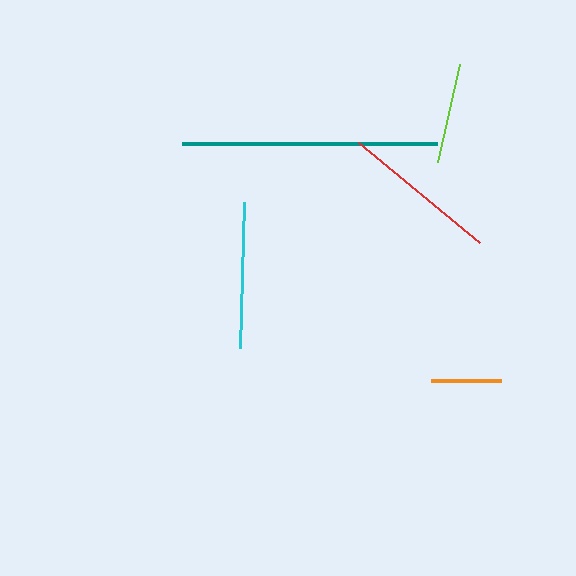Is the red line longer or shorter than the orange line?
The red line is longer than the orange line.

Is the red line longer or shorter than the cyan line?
The red line is longer than the cyan line.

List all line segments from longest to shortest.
From longest to shortest: teal, red, cyan, lime, orange.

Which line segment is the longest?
The teal line is the longest at approximately 255 pixels.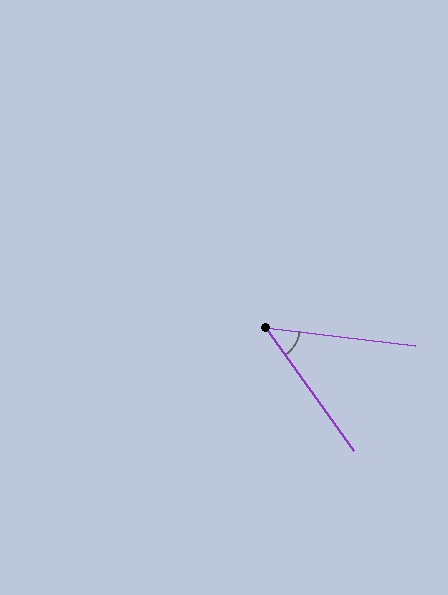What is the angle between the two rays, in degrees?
Approximately 47 degrees.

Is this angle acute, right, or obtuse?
It is acute.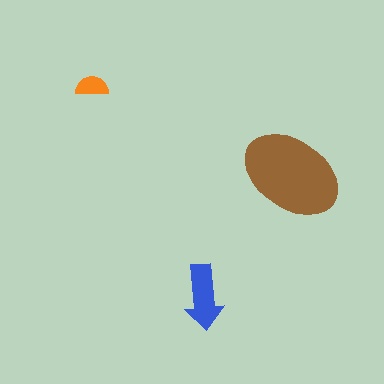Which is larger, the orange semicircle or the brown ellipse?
The brown ellipse.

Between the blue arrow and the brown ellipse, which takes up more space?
The brown ellipse.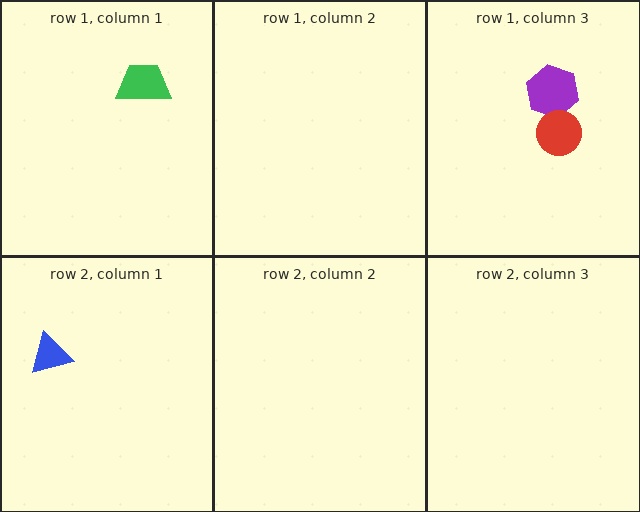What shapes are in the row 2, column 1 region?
The blue triangle.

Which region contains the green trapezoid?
The row 1, column 1 region.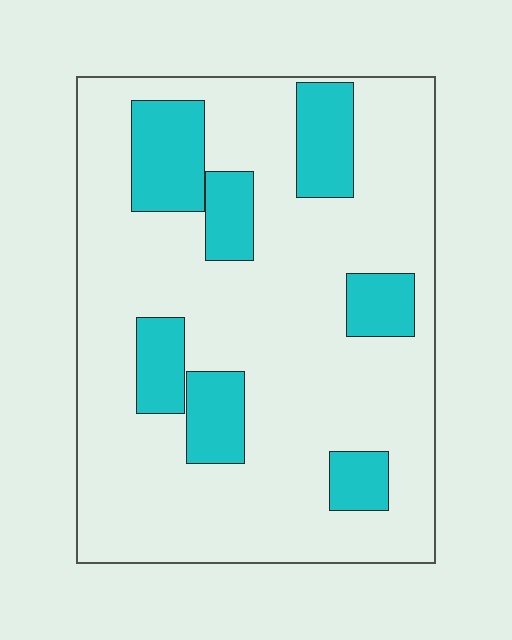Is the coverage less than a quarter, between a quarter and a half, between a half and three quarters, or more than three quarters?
Less than a quarter.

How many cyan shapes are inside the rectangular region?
7.